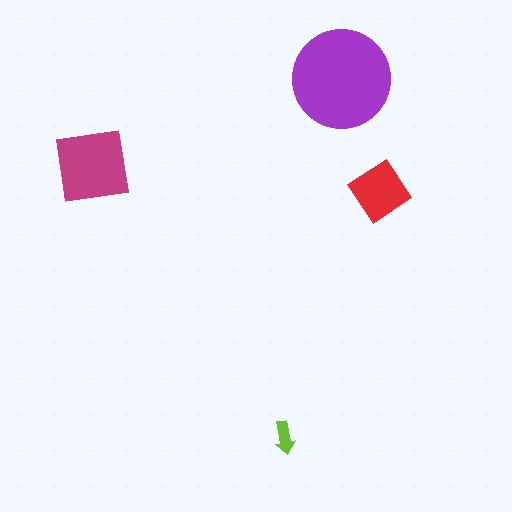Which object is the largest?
The purple circle.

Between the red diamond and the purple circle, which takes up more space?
The purple circle.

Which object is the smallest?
The lime arrow.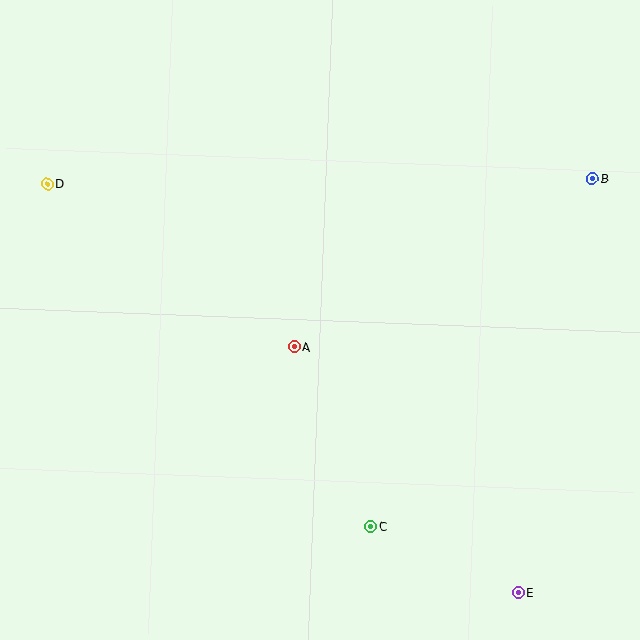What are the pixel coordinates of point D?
Point D is at (47, 184).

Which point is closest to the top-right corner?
Point B is closest to the top-right corner.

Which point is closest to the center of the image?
Point A at (294, 347) is closest to the center.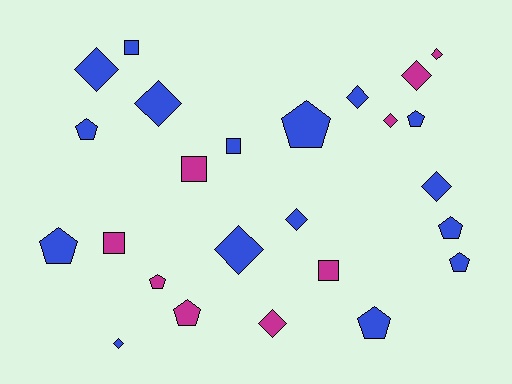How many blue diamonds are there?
There are 7 blue diamonds.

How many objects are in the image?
There are 25 objects.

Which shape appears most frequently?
Diamond, with 11 objects.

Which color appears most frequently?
Blue, with 16 objects.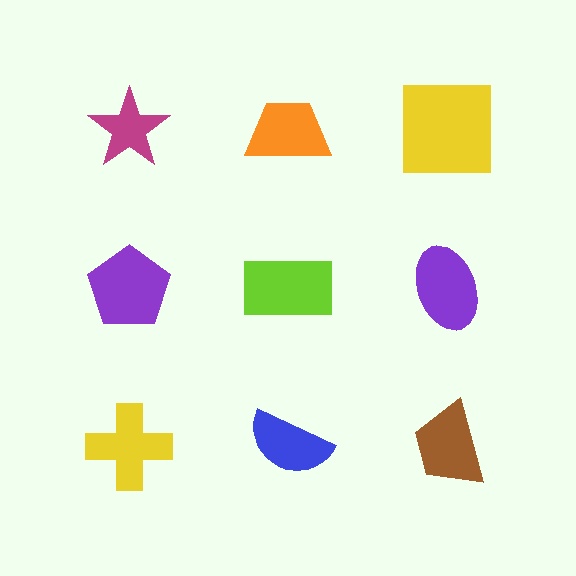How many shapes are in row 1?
3 shapes.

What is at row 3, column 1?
A yellow cross.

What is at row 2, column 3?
A purple ellipse.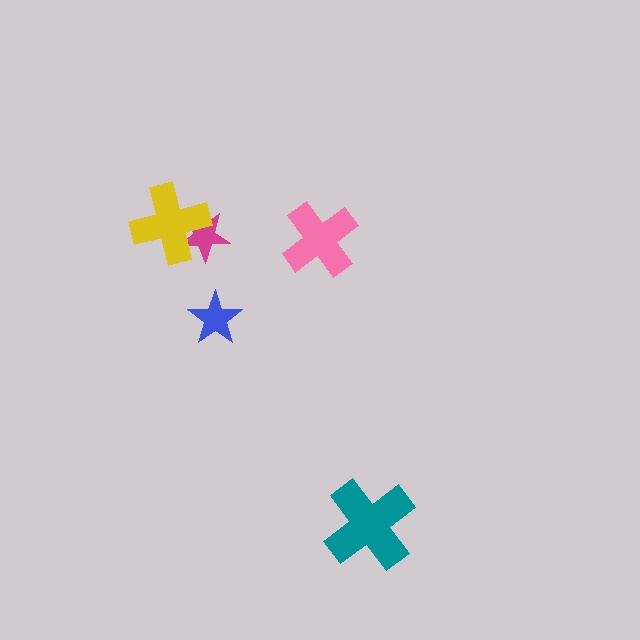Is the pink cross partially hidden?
No, no other shape covers it.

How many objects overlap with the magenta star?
1 object overlaps with the magenta star.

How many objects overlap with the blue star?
0 objects overlap with the blue star.